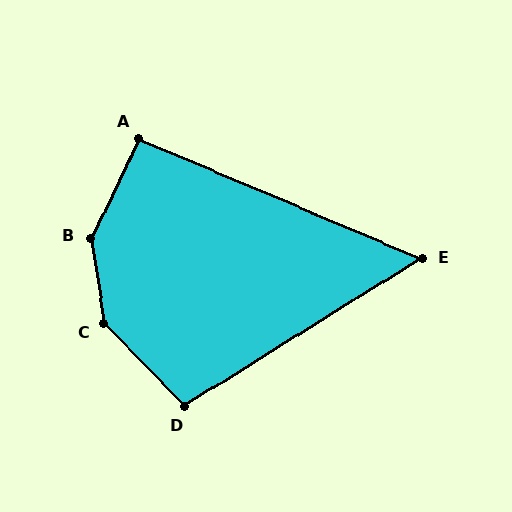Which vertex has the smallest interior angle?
E, at approximately 55 degrees.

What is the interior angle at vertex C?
Approximately 145 degrees (obtuse).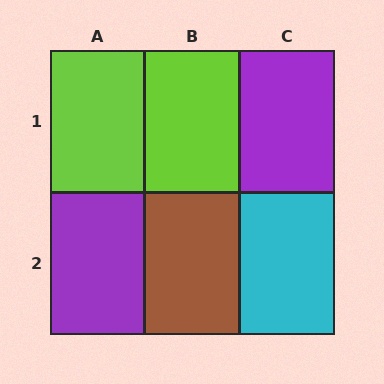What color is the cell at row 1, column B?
Lime.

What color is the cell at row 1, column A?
Lime.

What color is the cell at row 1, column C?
Purple.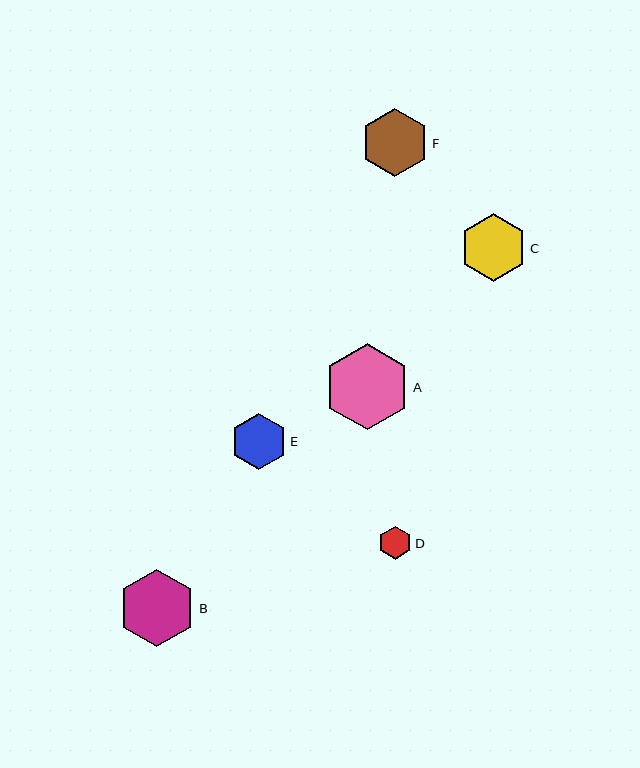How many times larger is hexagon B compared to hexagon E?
Hexagon B is approximately 1.4 times the size of hexagon E.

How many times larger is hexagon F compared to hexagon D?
Hexagon F is approximately 2.0 times the size of hexagon D.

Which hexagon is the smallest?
Hexagon D is the smallest with a size of approximately 33 pixels.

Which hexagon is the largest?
Hexagon A is the largest with a size of approximately 86 pixels.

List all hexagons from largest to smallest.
From largest to smallest: A, B, C, F, E, D.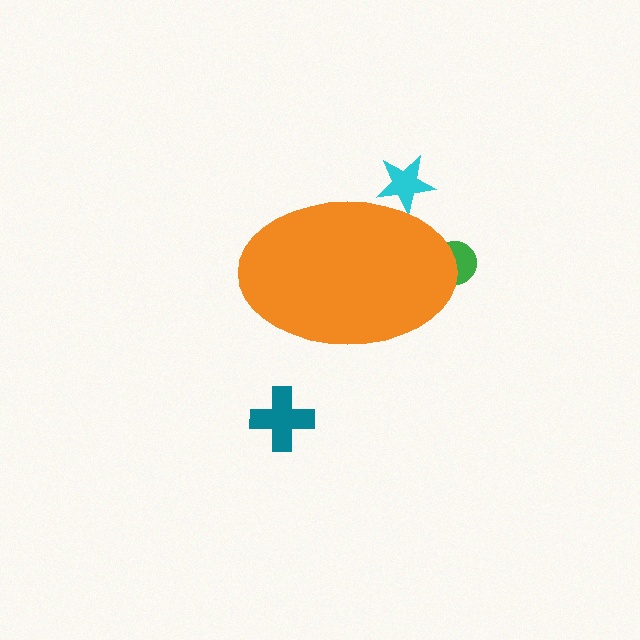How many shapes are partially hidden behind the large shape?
2 shapes are partially hidden.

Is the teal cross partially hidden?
No, the teal cross is fully visible.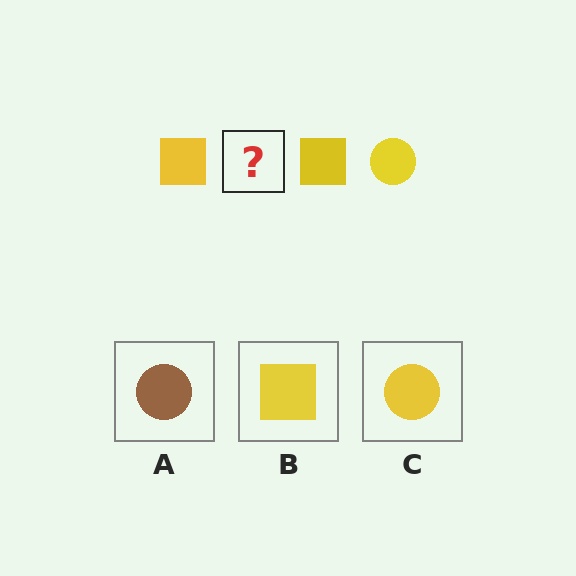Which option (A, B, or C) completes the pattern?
C.